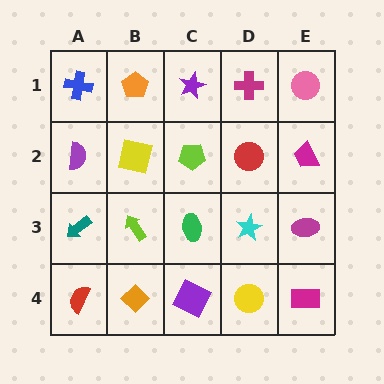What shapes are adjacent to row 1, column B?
A yellow square (row 2, column B), a blue cross (row 1, column A), a purple star (row 1, column C).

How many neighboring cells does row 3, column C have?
4.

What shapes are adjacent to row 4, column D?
A cyan star (row 3, column D), a purple square (row 4, column C), a magenta rectangle (row 4, column E).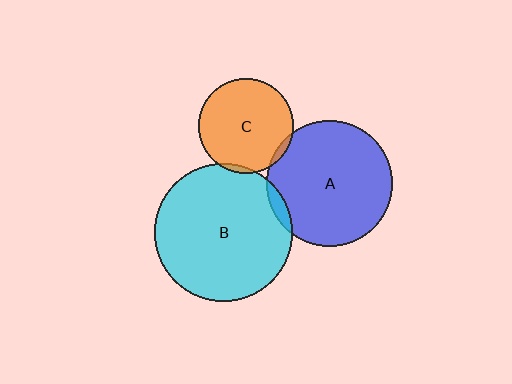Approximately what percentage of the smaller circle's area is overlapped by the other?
Approximately 5%.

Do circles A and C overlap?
Yes.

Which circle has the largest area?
Circle B (cyan).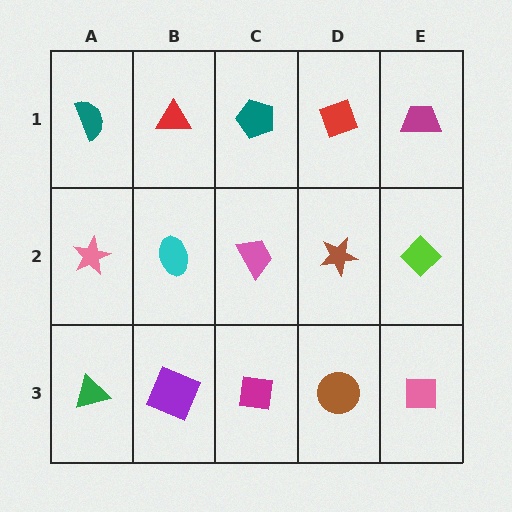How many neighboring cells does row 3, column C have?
3.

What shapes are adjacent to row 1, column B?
A cyan ellipse (row 2, column B), a teal semicircle (row 1, column A), a teal pentagon (row 1, column C).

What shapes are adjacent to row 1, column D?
A brown star (row 2, column D), a teal pentagon (row 1, column C), a magenta trapezoid (row 1, column E).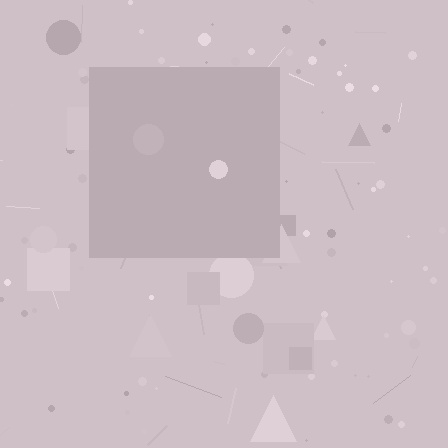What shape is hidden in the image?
A square is hidden in the image.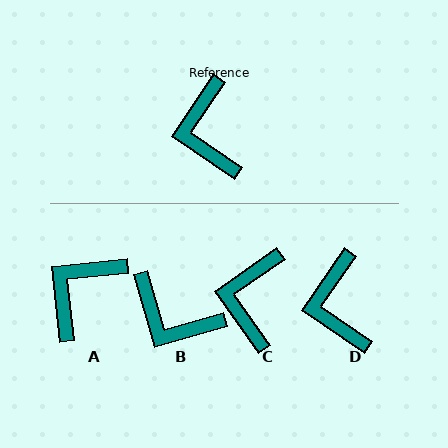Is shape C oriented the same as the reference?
No, it is off by about 21 degrees.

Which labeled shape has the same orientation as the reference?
D.